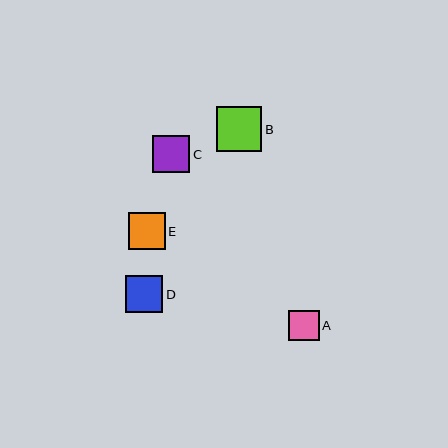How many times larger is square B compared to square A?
Square B is approximately 1.5 times the size of square A.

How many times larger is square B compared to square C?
Square B is approximately 1.2 times the size of square C.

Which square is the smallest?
Square A is the smallest with a size of approximately 30 pixels.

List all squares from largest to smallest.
From largest to smallest: B, D, E, C, A.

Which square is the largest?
Square B is the largest with a size of approximately 45 pixels.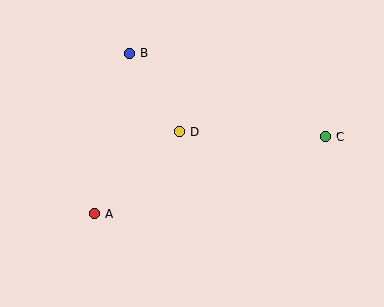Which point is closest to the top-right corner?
Point C is closest to the top-right corner.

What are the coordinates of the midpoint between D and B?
The midpoint between D and B is at (154, 92).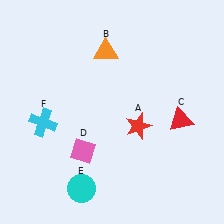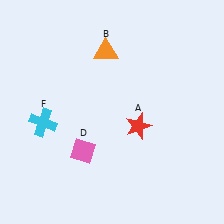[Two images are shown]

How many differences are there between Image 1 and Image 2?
There are 2 differences between the two images.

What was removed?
The cyan circle (E), the red triangle (C) were removed in Image 2.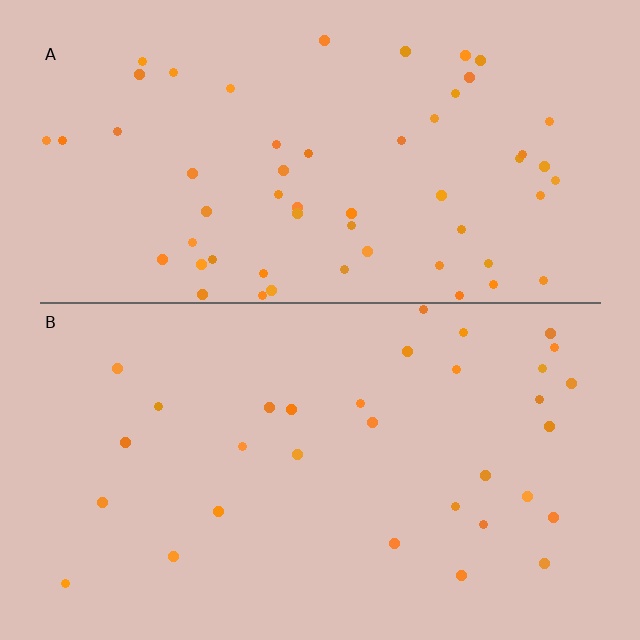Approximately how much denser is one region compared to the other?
Approximately 1.8× — region A over region B.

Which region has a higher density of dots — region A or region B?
A (the top).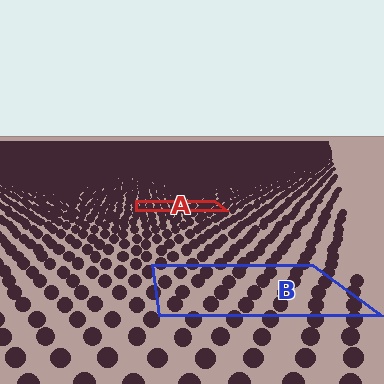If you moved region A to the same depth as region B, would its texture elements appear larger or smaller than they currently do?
They would appear larger. At a closer depth, the same texture elements are projected at a bigger on-screen size.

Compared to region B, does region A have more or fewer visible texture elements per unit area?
Region A has more texture elements per unit area — they are packed more densely because it is farther away.